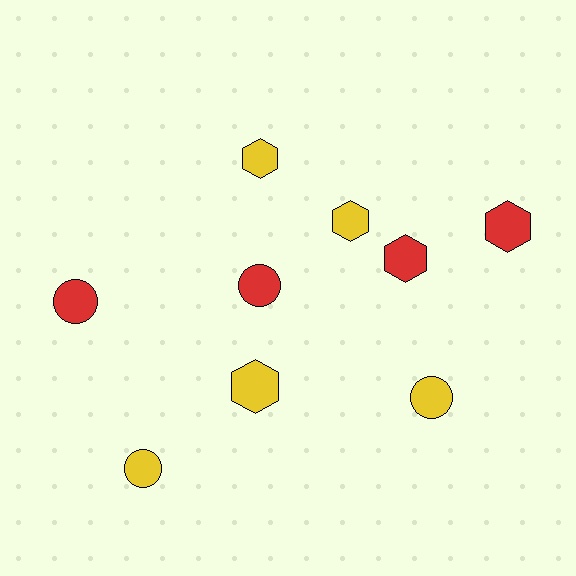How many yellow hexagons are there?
There are 3 yellow hexagons.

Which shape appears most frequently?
Hexagon, with 5 objects.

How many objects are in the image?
There are 9 objects.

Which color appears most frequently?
Yellow, with 5 objects.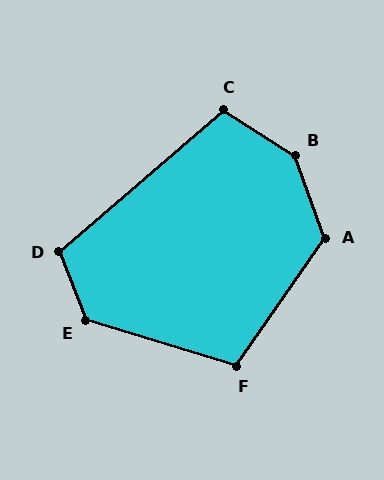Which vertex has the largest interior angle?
B, at approximately 142 degrees.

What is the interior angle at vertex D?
Approximately 110 degrees (obtuse).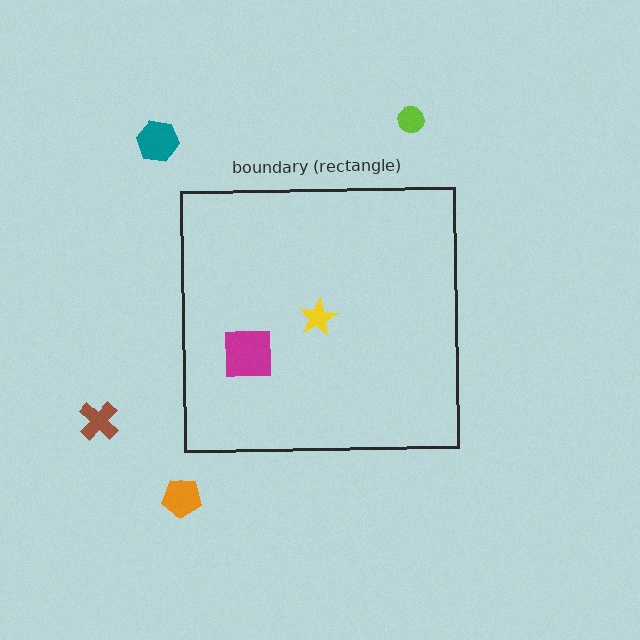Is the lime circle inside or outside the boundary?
Outside.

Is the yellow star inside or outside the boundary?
Inside.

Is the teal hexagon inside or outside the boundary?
Outside.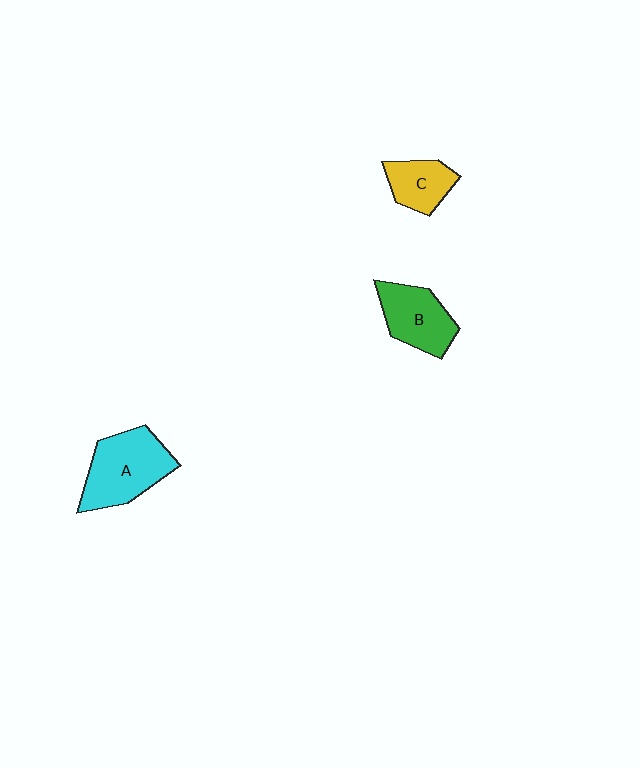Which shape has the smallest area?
Shape C (yellow).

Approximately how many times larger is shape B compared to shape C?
Approximately 1.4 times.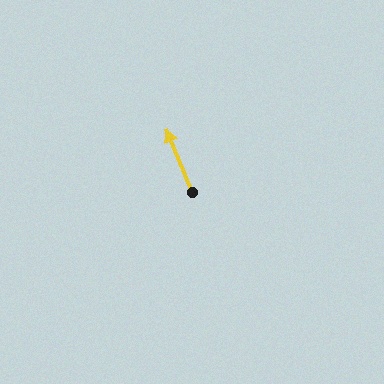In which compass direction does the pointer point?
North.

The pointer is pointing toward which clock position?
Roughly 11 o'clock.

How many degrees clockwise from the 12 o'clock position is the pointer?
Approximately 338 degrees.